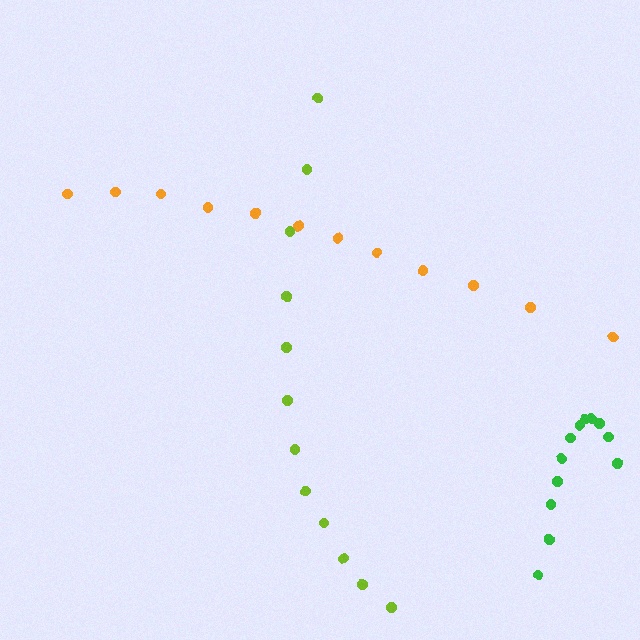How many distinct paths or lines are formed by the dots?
There are 3 distinct paths.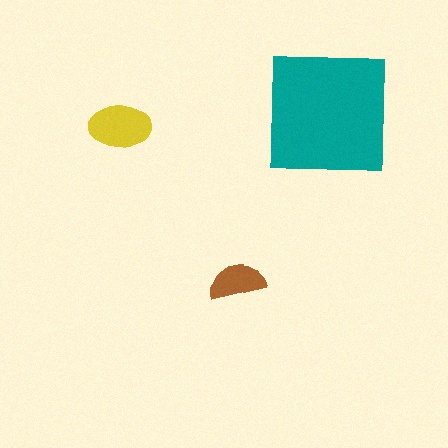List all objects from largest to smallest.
The teal square, the yellow ellipse, the brown semicircle.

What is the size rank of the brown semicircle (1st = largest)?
3rd.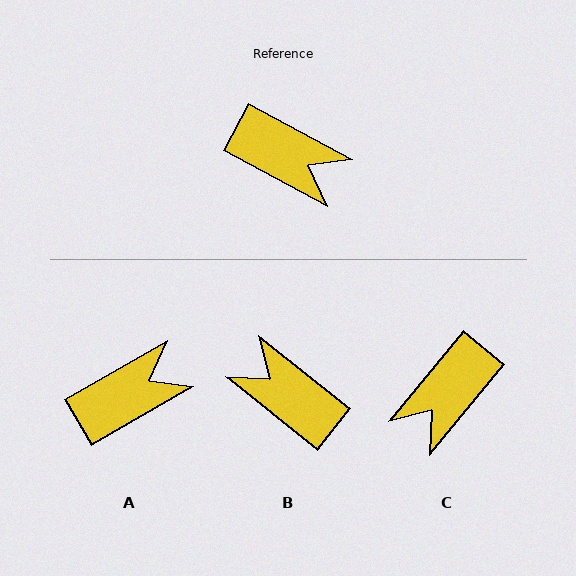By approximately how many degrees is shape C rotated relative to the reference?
Approximately 101 degrees clockwise.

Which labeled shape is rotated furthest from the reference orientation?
B, about 170 degrees away.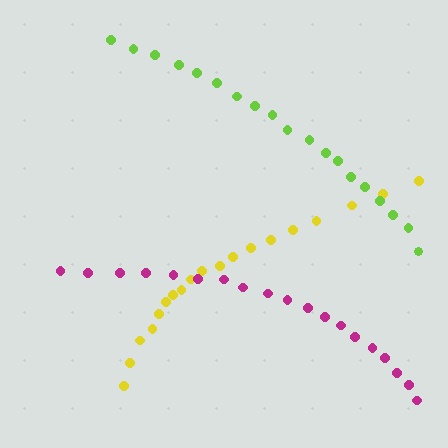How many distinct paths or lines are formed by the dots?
There are 3 distinct paths.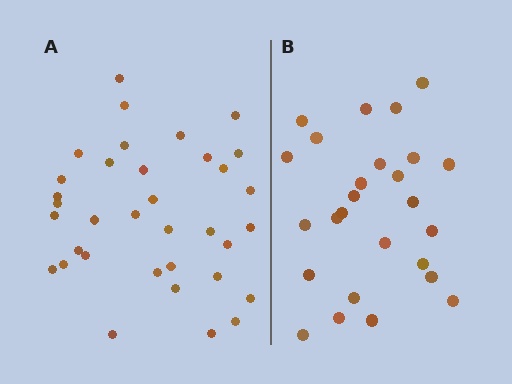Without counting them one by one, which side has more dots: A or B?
Region A (the left region) has more dots.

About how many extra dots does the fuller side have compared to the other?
Region A has roughly 8 or so more dots than region B.